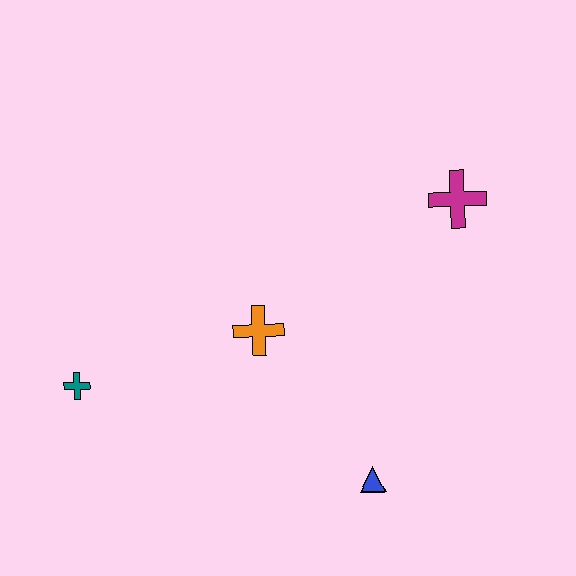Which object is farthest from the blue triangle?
The teal cross is farthest from the blue triangle.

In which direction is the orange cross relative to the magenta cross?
The orange cross is to the left of the magenta cross.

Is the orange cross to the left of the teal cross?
No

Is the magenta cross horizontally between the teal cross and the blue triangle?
No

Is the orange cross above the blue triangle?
Yes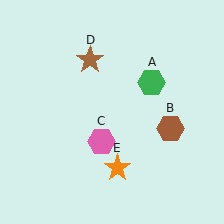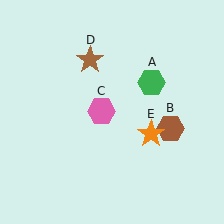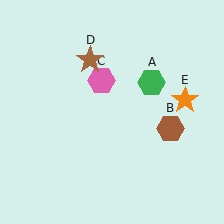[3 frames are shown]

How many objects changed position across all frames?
2 objects changed position: pink hexagon (object C), orange star (object E).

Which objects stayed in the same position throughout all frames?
Green hexagon (object A) and brown hexagon (object B) and brown star (object D) remained stationary.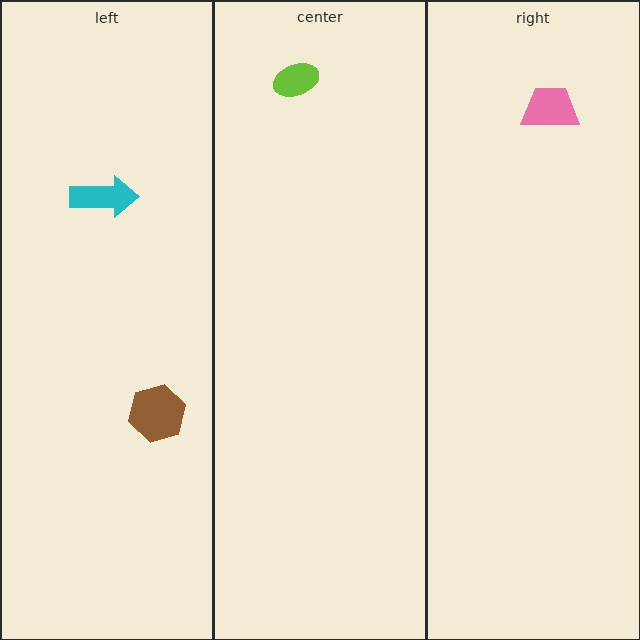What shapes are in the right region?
The pink trapezoid.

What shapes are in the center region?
The lime ellipse.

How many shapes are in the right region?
1.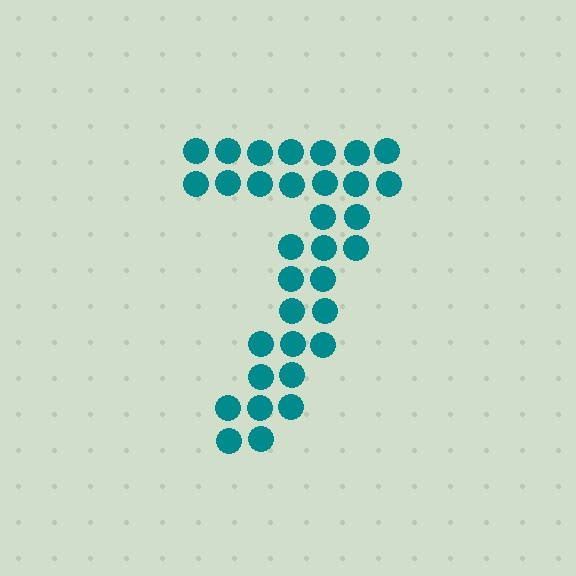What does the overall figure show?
The overall figure shows the digit 7.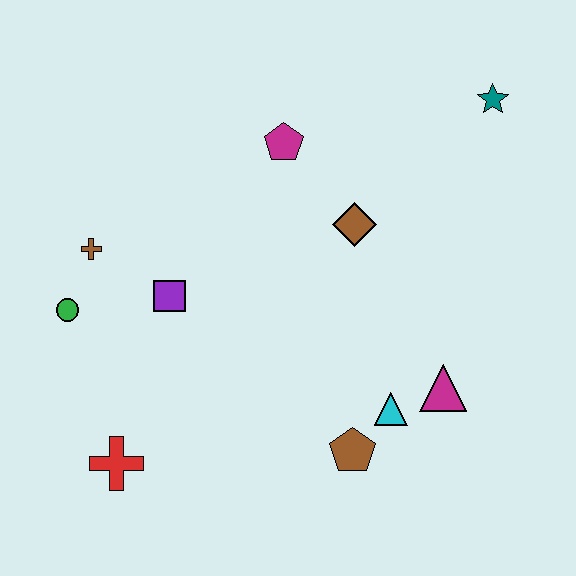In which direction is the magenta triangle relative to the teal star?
The magenta triangle is below the teal star.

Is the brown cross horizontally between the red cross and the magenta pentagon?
No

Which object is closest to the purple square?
The brown cross is closest to the purple square.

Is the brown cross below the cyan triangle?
No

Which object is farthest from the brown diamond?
The red cross is farthest from the brown diamond.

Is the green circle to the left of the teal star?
Yes